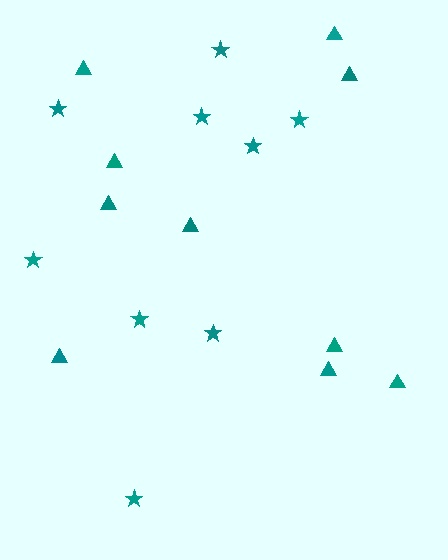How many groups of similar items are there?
There are 2 groups: one group of stars (9) and one group of triangles (10).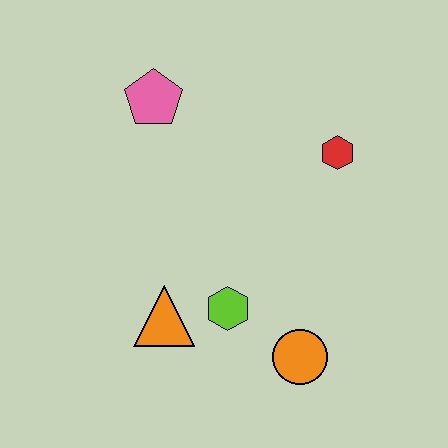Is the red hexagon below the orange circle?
No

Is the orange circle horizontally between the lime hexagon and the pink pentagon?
No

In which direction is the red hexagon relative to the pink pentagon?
The red hexagon is to the right of the pink pentagon.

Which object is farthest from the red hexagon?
The orange triangle is farthest from the red hexagon.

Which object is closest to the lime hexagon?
The orange triangle is closest to the lime hexagon.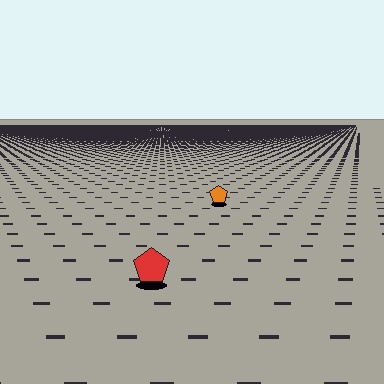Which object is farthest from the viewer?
The orange pentagon is farthest from the viewer. It appears smaller and the ground texture around it is denser.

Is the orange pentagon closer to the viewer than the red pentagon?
No. The red pentagon is closer — you can tell from the texture gradient: the ground texture is coarser near it.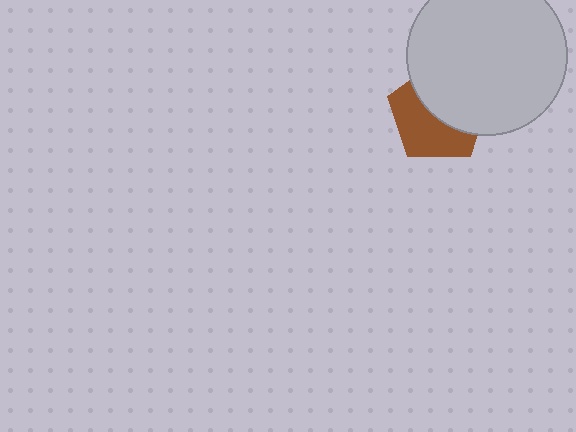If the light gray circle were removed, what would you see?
You would see the complete brown pentagon.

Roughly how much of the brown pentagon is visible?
About half of it is visible (roughly 50%).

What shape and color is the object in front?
The object in front is a light gray circle.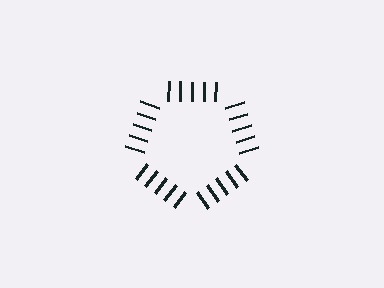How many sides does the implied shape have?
5 sides — the line-ends trace a pentagon.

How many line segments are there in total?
25 — 5 along each of the 5 edges.